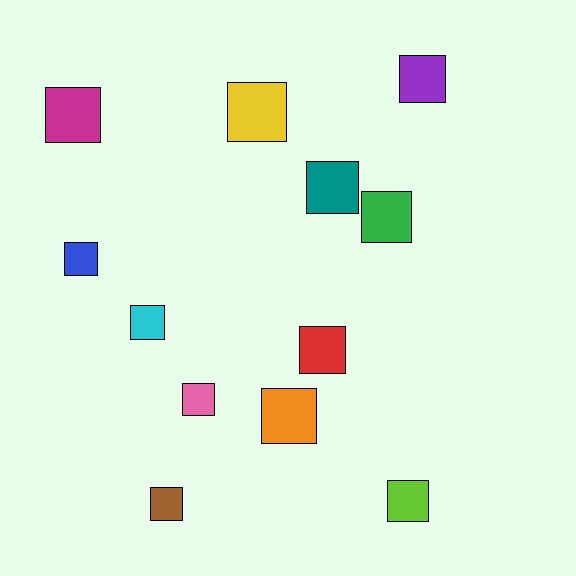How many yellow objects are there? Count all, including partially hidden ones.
There is 1 yellow object.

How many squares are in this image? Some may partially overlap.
There are 12 squares.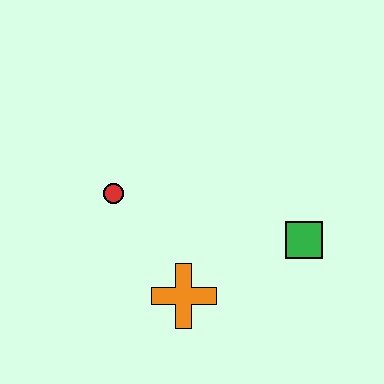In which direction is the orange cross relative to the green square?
The orange cross is to the left of the green square.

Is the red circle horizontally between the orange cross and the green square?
No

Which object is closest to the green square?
The orange cross is closest to the green square.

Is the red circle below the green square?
No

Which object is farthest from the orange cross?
The green square is farthest from the orange cross.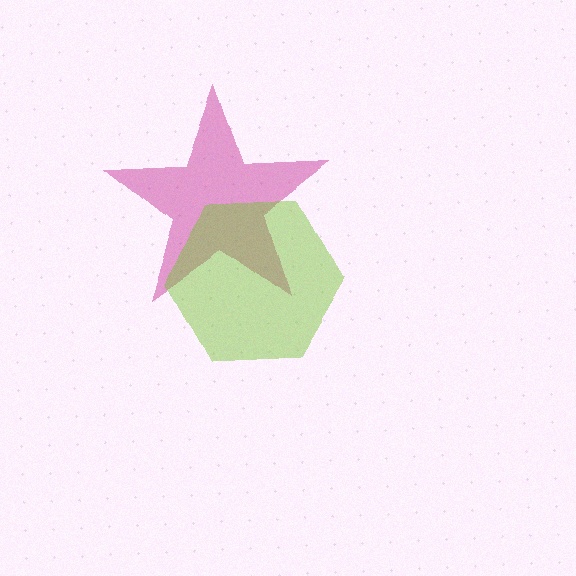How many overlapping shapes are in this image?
There are 2 overlapping shapes in the image.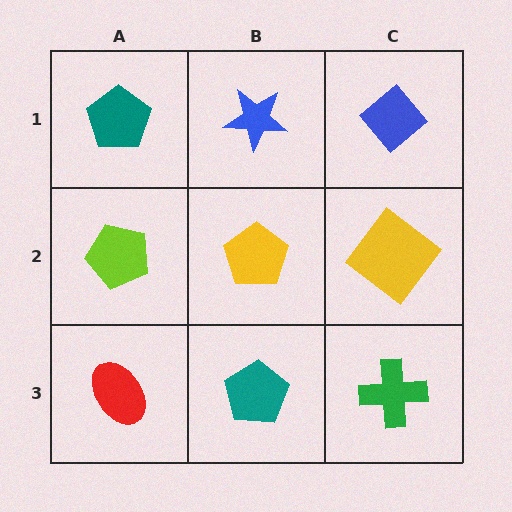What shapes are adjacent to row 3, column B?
A yellow pentagon (row 2, column B), a red ellipse (row 3, column A), a green cross (row 3, column C).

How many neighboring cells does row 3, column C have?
2.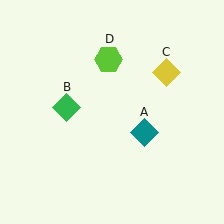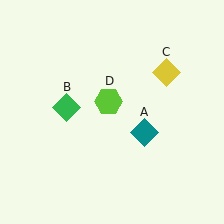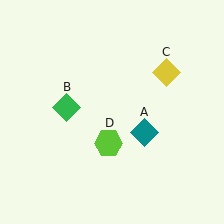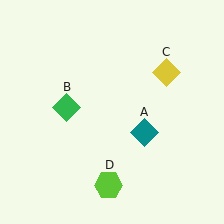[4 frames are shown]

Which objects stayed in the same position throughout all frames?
Teal diamond (object A) and green diamond (object B) and yellow diamond (object C) remained stationary.